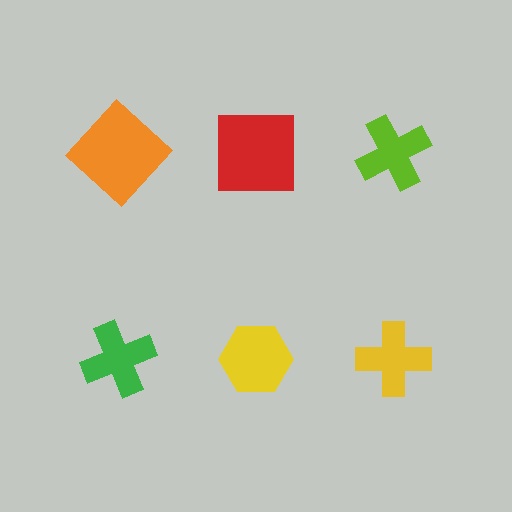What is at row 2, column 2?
A yellow hexagon.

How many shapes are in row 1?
3 shapes.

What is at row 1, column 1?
An orange diamond.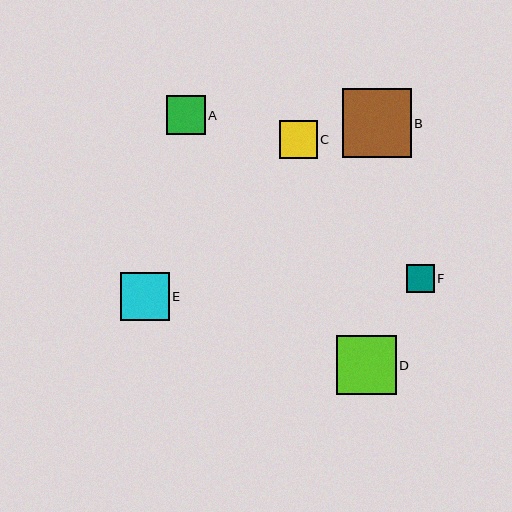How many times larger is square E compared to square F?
Square E is approximately 1.7 times the size of square F.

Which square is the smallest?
Square F is the smallest with a size of approximately 28 pixels.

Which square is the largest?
Square B is the largest with a size of approximately 69 pixels.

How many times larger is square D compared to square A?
Square D is approximately 1.5 times the size of square A.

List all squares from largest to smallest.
From largest to smallest: B, D, E, A, C, F.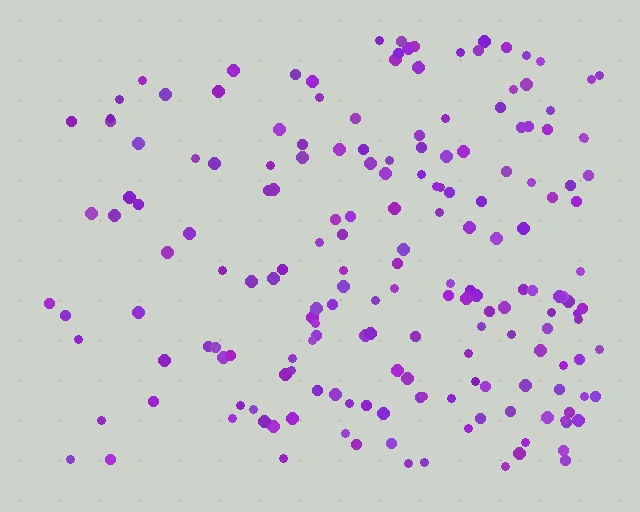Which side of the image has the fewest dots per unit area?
The left.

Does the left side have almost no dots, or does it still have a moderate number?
Still a moderate number, just noticeably fewer than the right.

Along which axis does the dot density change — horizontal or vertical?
Horizontal.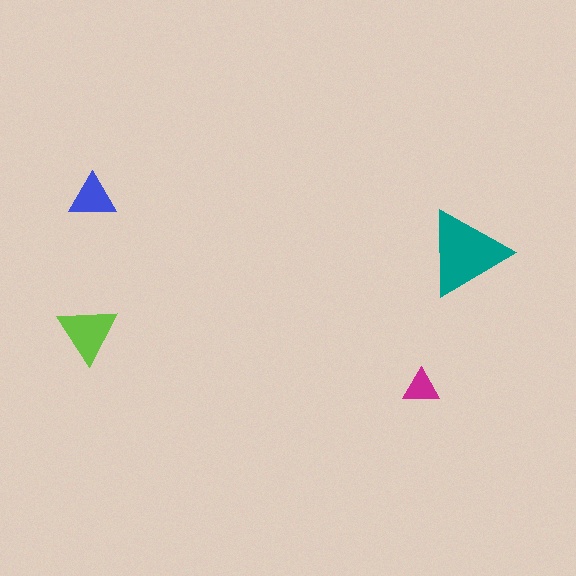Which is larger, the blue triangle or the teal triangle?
The teal one.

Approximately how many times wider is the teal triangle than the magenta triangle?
About 2.5 times wider.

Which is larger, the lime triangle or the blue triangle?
The lime one.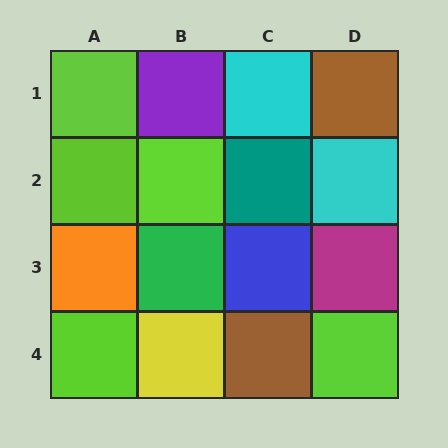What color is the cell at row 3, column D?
Magenta.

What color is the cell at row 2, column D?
Cyan.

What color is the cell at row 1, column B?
Purple.